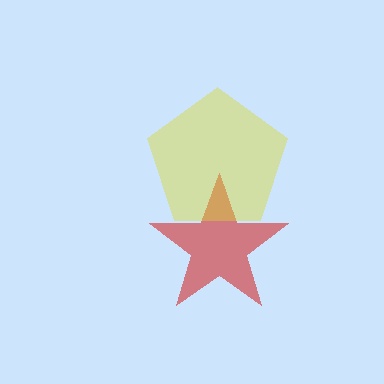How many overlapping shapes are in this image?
There are 2 overlapping shapes in the image.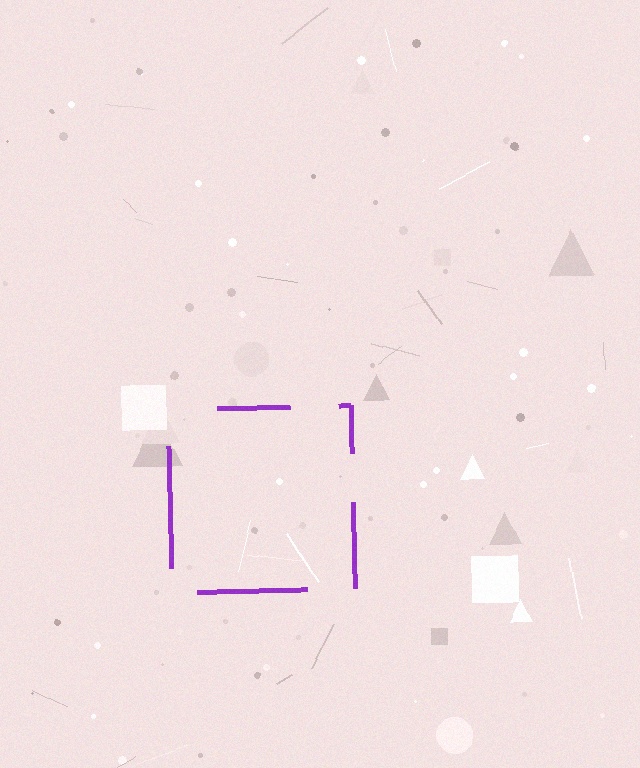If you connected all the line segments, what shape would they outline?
They would outline a square.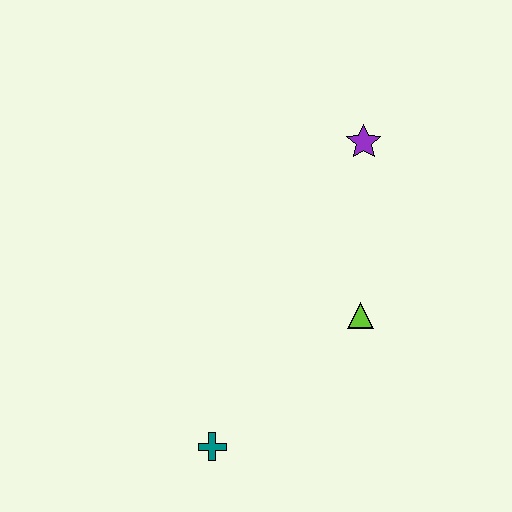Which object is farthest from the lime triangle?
The teal cross is farthest from the lime triangle.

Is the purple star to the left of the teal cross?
No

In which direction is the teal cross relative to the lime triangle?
The teal cross is to the left of the lime triangle.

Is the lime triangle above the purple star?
No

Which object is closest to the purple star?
The lime triangle is closest to the purple star.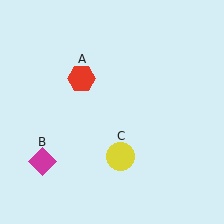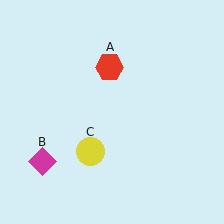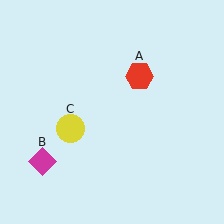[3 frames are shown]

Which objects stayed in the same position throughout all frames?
Magenta diamond (object B) remained stationary.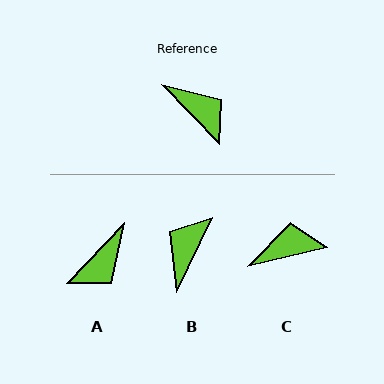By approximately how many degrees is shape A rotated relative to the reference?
Approximately 88 degrees clockwise.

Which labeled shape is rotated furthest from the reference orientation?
B, about 110 degrees away.